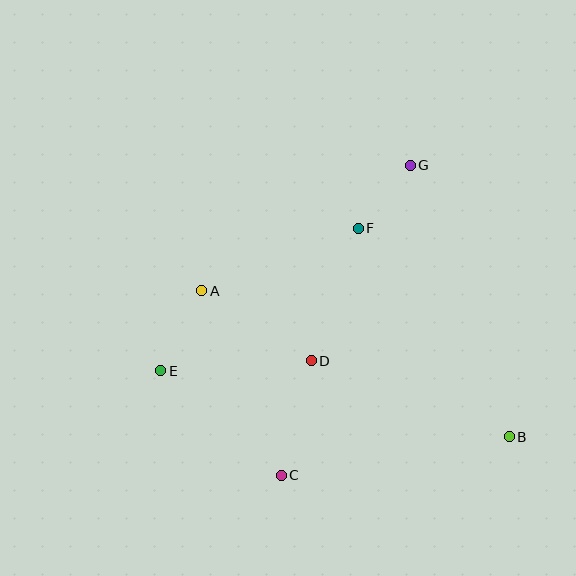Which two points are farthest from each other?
Points B and E are farthest from each other.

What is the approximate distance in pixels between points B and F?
The distance between B and F is approximately 258 pixels.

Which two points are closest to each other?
Points F and G are closest to each other.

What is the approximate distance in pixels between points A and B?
The distance between A and B is approximately 340 pixels.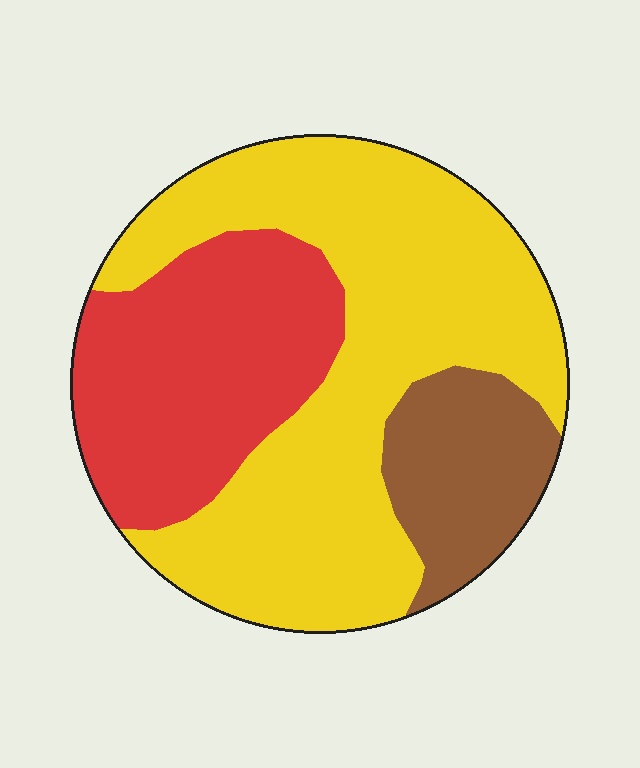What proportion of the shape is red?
Red takes up between a quarter and a half of the shape.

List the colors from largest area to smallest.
From largest to smallest: yellow, red, brown.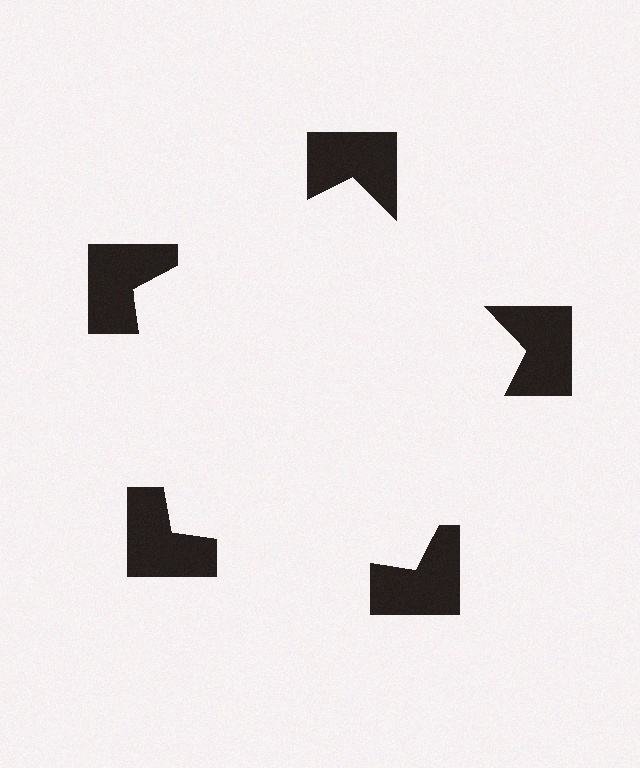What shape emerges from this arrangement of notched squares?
An illusory pentagon — its edges are inferred from the aligned wedge cuts in the notched squares, not physically drawn.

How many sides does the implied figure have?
5 sides.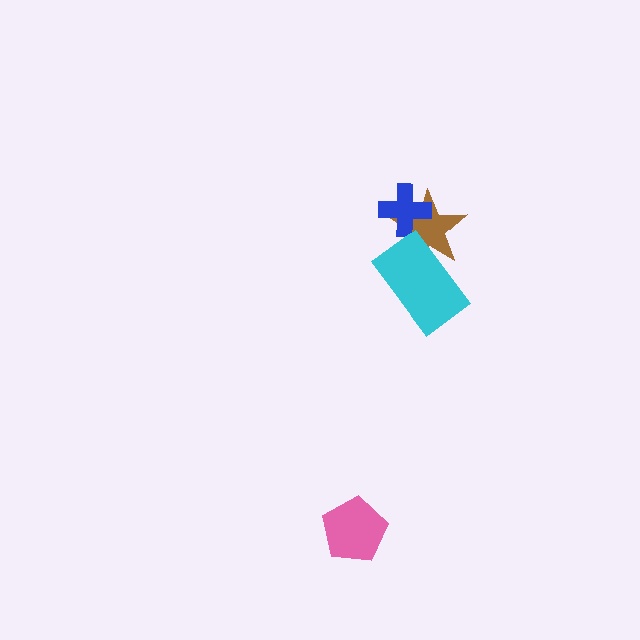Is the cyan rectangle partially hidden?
No, no other shape covers it.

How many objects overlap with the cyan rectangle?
1 object overlaps with the cyan rectangle.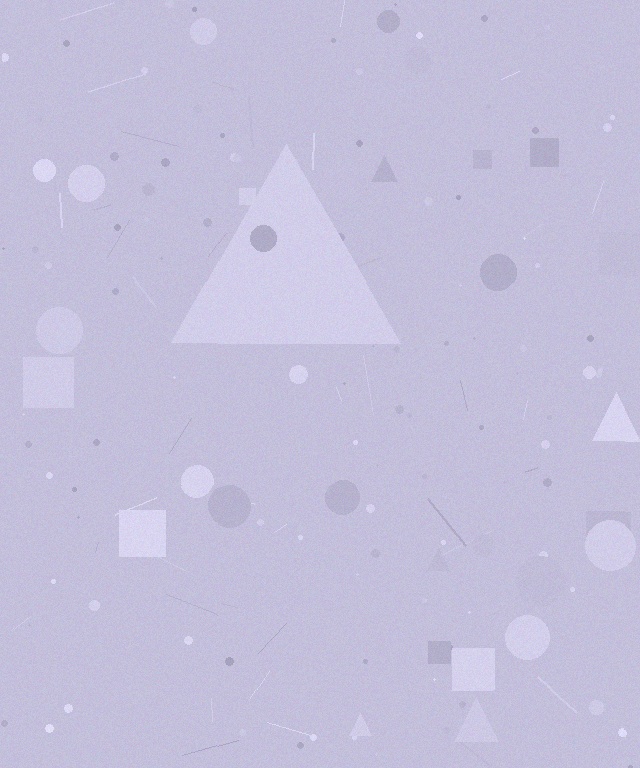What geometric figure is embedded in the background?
A triangle is embedded in the background.